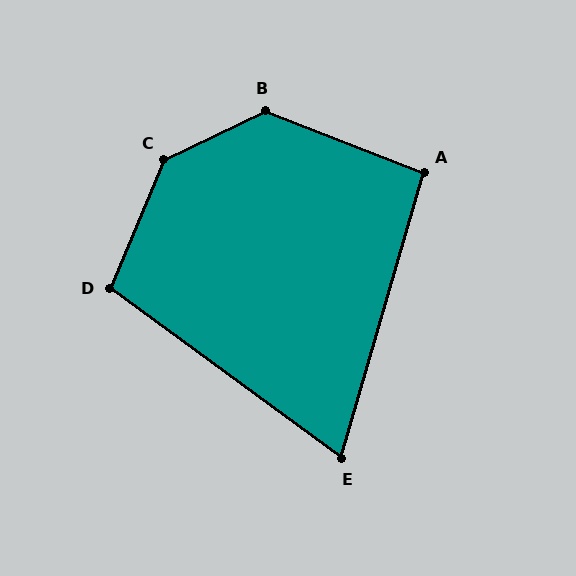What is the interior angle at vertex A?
Approximately 95 degrees (approximately right).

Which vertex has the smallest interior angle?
E, at approximately 70 degrees.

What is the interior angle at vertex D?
Approximately 103 degrees (obtuse).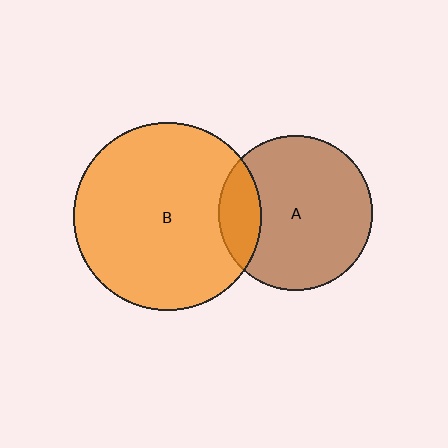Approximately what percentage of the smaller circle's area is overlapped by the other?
Approximately 15%.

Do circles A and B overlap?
Yes.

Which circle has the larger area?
Circle B (orange).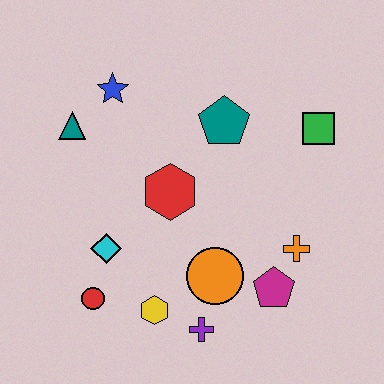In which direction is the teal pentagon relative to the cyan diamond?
The teal pentagon is above the cyan diamond.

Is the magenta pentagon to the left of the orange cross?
Yes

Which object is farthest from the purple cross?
The blue star is farthest from the purple cross.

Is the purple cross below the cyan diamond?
Yes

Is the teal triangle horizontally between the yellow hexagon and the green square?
No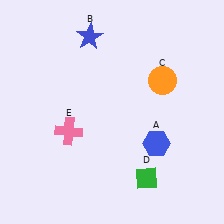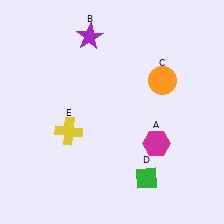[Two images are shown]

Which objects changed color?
A changed from blue to magenta. B changed from blue to purple. E changed from pink to yellow.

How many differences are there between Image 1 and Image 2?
There are 3 differences between the two images.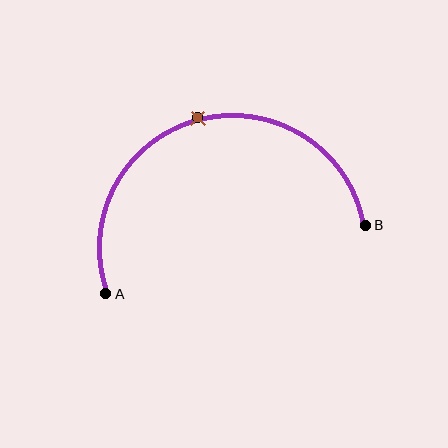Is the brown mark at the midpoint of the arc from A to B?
Yes. The brown mark lies on the arc at equal arc-length from both A and B — it is the arc midpoint.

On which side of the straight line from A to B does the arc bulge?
The arc bulges above the straight line connecting A and B.